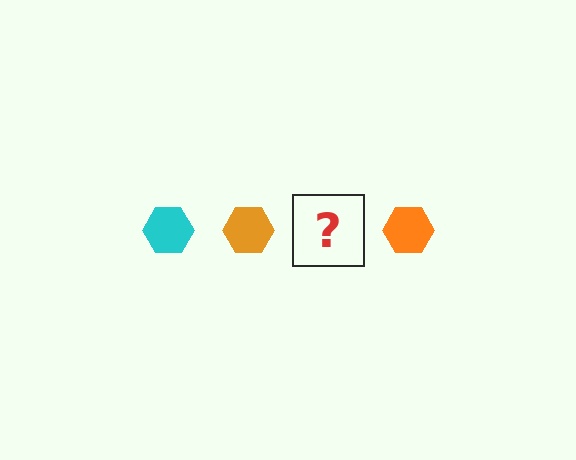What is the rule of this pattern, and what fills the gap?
The rule is that the pattern cycles through cyan, orange hexagons. The gap should be filled with a cyan hexagon.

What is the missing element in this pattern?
The missing element is a cyan hexagon.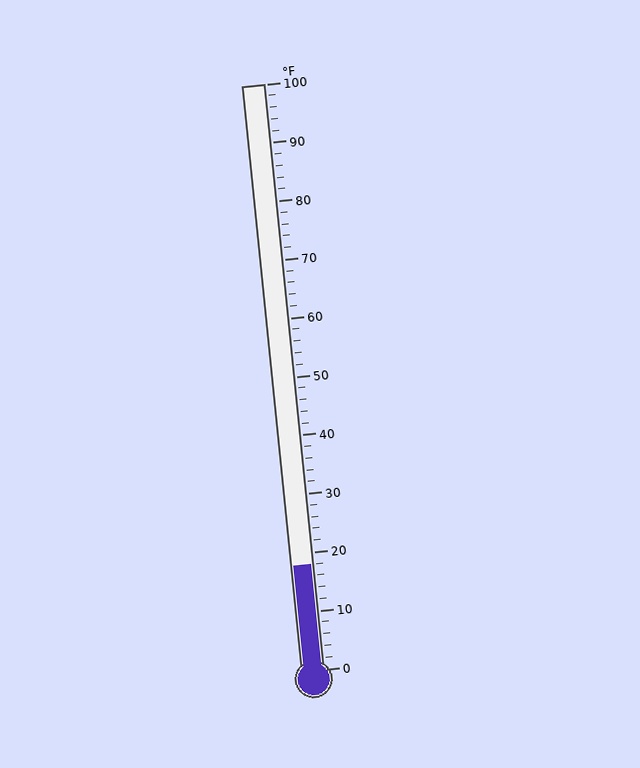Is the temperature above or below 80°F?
The temperature is below 80°F.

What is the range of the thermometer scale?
The thermometer scale ranges from 0°F to 100°F.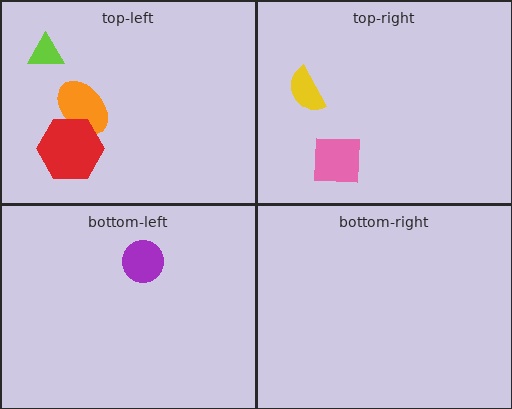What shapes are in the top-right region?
The yellow semicircle, the pink square.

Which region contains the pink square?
The top-right region.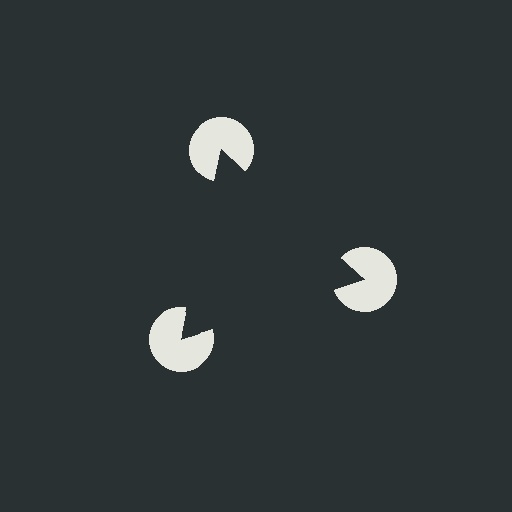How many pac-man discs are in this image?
There are 3 — one at each vertex of the illusory triangle.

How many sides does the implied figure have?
3 sides.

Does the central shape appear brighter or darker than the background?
It typically appears slightly darker than the background, even though no actual brightness change is drawn.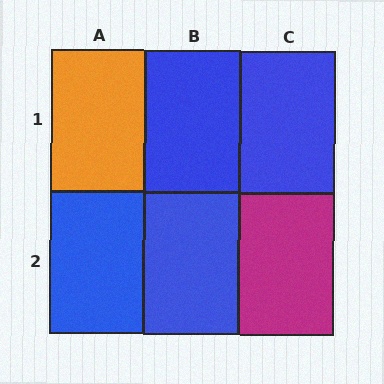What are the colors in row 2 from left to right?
Blue, blue, magenta.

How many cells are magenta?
1 cell is magenta.